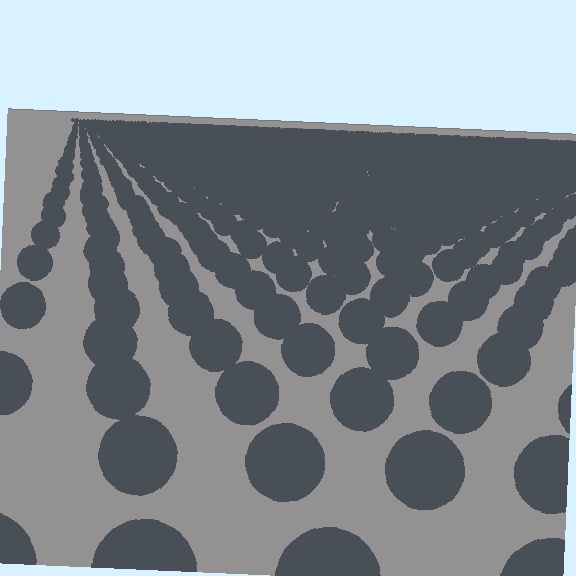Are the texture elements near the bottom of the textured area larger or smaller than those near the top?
Larger. Near the bottom, elements are closer to the viewer and appear at a bigger on-screen size.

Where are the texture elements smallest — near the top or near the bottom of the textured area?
Near the top.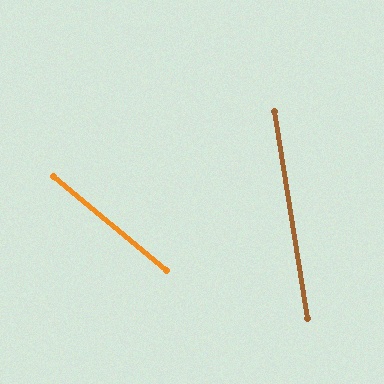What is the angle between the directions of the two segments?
Approximately 41 degrees.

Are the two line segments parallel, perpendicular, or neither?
Neither parallel nor perpendicular — they differ by about 41°.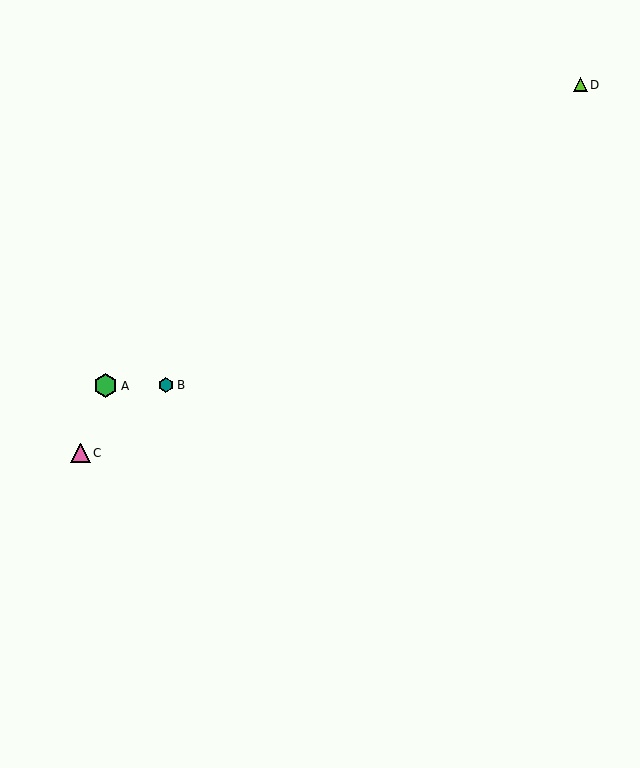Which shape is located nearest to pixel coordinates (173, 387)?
The teal hexagon (labeled B) at (166, 385) is nearest to that location.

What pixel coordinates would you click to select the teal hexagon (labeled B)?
Click at (166, 385) to select the teal hexagon B.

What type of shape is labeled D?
Shape D is a lime triangle.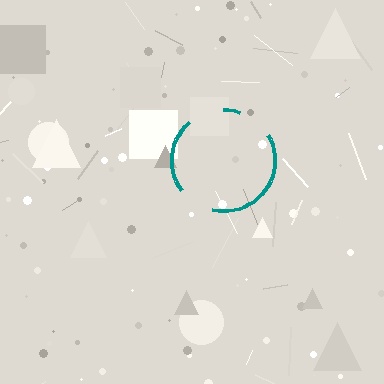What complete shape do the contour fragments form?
The contour fragments form a circle.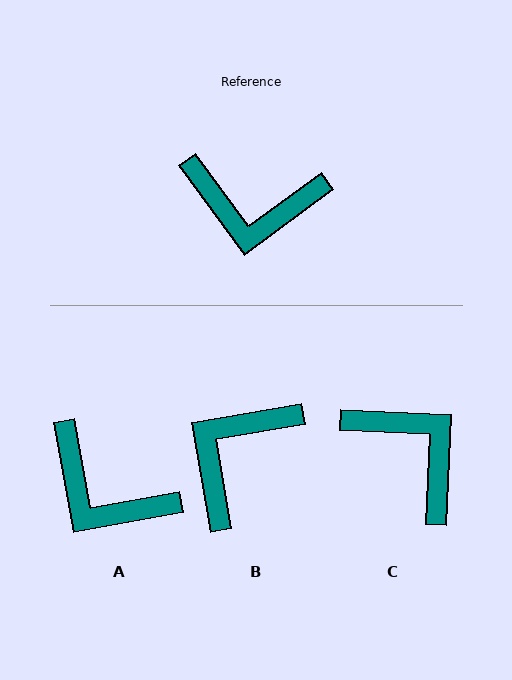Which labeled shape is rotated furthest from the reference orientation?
C, about 141 degrees away.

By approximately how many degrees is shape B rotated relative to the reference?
Approximately 116 degrees clockwise.